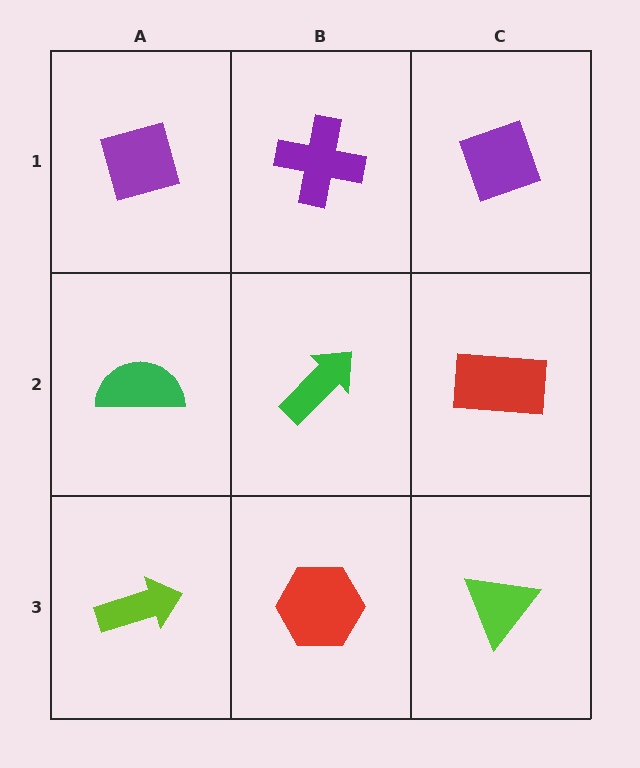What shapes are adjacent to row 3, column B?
A green arrow (row 2, column B), a lime arrow (row 3, column A), a lime triangle (row 3, column C).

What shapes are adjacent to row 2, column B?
A purple cross (row 1, column B), a red hexagon (row 3, column B), a green semicircle (row 2, column A), a red rectangle (row 2, column C).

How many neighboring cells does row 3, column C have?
2.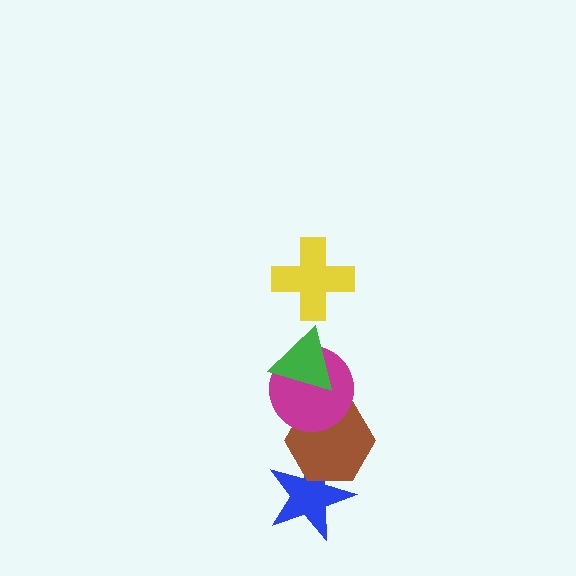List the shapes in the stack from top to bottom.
From top to bottom: the yellow cross, the green triangle, the magenta circle, the brown hexagon, the blue star.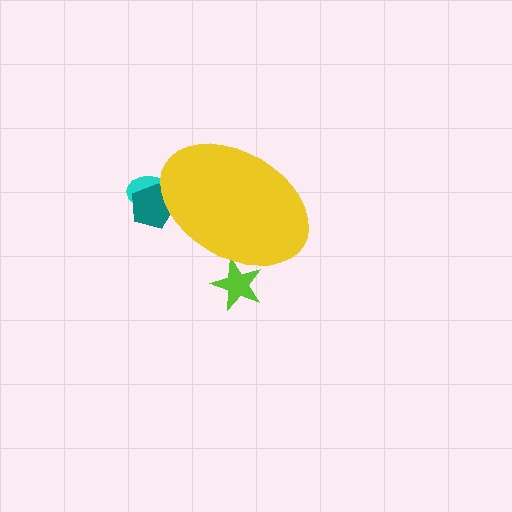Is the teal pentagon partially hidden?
Yes, the teal pentagon is partially hidden behind the yellow ellipse.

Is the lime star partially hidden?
Yes, the lime star is partially hidden behind the yellow ellipse.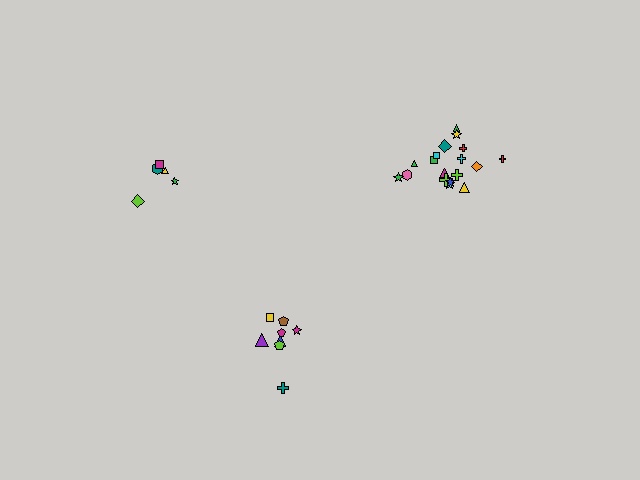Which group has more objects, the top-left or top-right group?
The top-right group.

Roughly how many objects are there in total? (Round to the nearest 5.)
Roughly 30 objects in total.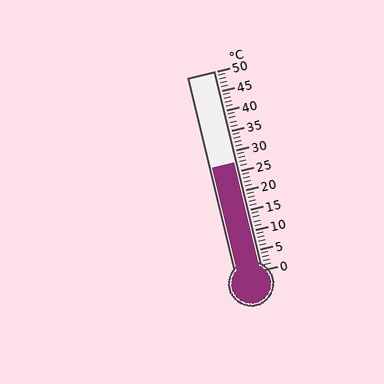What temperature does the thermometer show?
The thermometer shows approximately 27°C.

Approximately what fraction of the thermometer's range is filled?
The thermometer is filled to approximately 55% of its range.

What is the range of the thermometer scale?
The thermometer scale ranges from 0°C to 50°C.